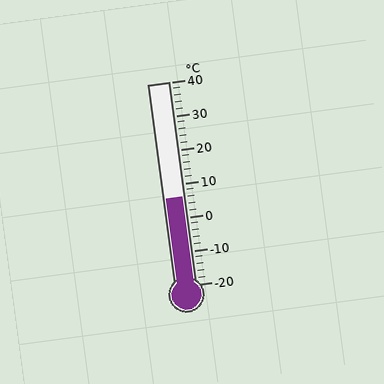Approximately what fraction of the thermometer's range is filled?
The thermometer is filled to approximately 45% of its range.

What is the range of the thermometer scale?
The thermometer scale ranges from -20°C to 40°C.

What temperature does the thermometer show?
The thermometer shows approximately 6°C.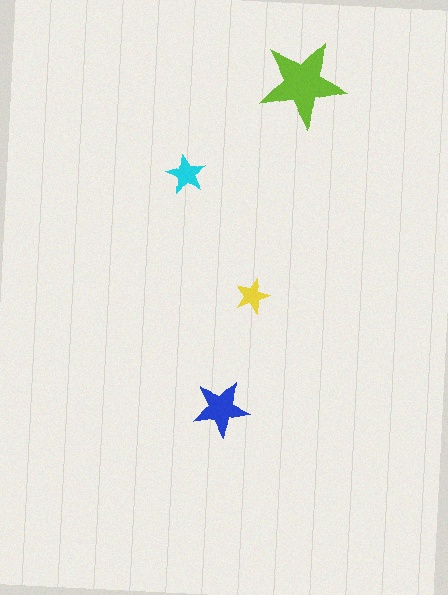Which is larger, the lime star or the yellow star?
The lime one.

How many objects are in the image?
There are 4 objects in the image.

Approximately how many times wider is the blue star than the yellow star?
About 1.5 times wider.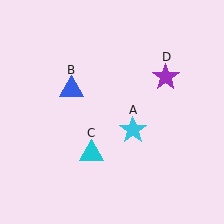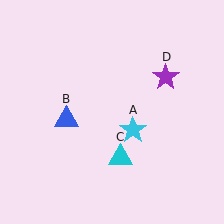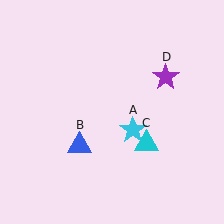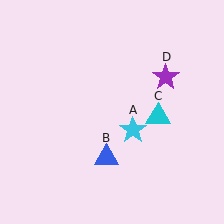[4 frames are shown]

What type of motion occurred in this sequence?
The blue triangle (object B), cyan triangle (object C) rotated counterclockwise around the center of the scene.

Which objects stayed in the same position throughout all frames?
Cyan star (object A) and purple star (object D) remained stationary.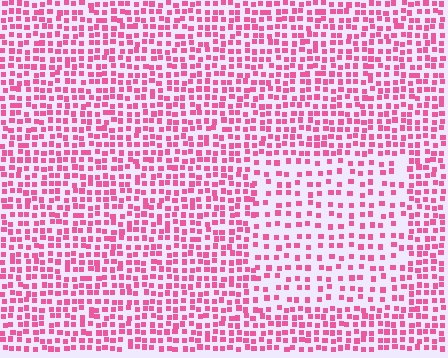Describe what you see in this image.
The image contains small pink elements arranged at two different densities. A rectangle-shaped region is visible where the elements are less densely packed than the surrounding area.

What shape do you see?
I see a rectangle.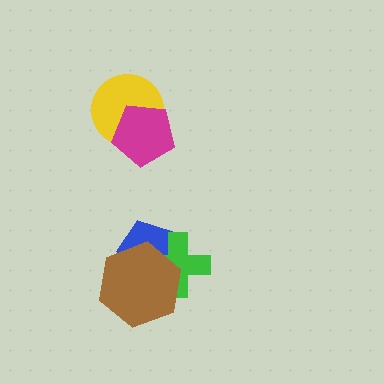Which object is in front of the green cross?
The brown hexagon is in front of the green cross.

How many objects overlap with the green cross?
2 objects overlap with the green cross.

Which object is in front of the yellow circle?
The magenta pentagon is in front of the yellow circle.